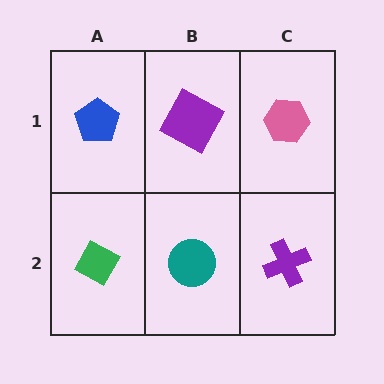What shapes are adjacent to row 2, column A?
A blue pentagon (row 1, column A), a teal circle (row 2, column B).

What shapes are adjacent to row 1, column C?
A purple cross (row 2, column C), a purple square (row 1, column B).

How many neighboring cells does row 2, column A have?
2.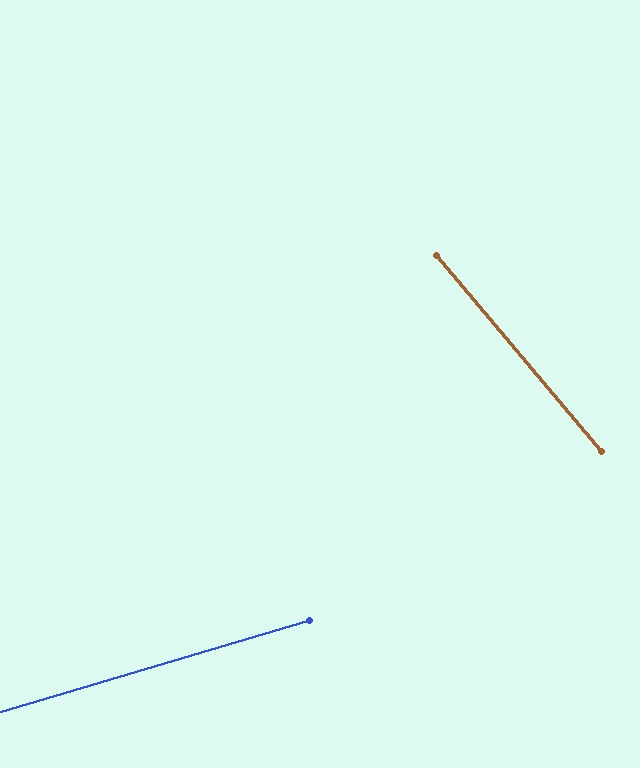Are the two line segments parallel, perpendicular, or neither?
Neither parallel nor perpendicular — they differ by about 66°.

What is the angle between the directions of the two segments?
Approximately 66 degrees.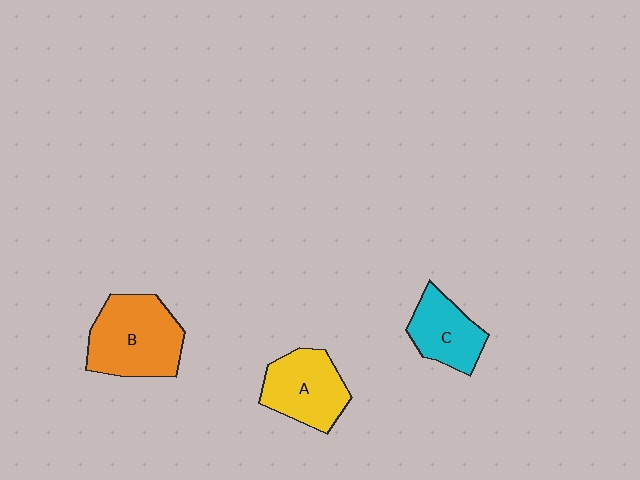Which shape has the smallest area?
Shape C (cyan).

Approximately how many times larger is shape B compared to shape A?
Approximately 1.3 times.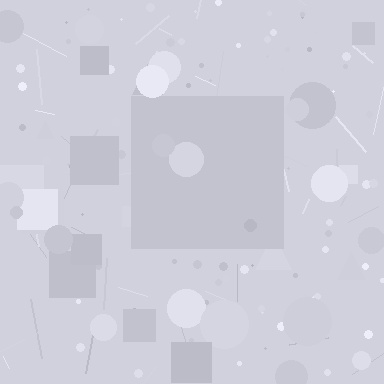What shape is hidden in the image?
A square is hidden in the image.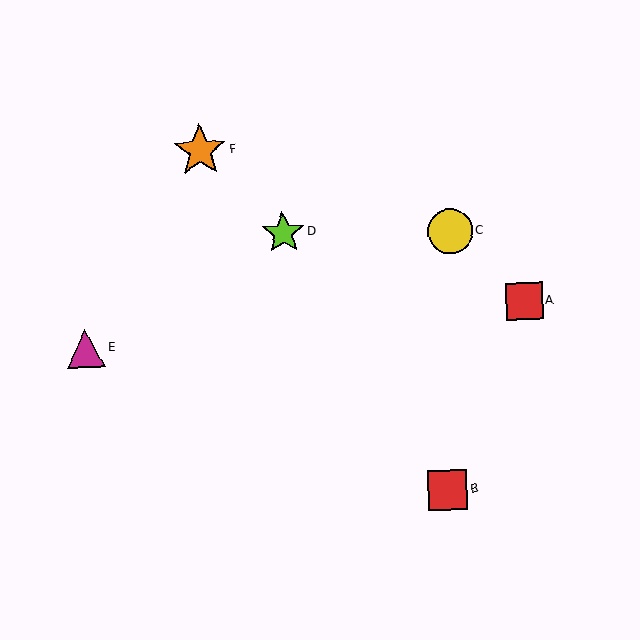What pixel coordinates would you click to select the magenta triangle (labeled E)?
Click at (86, 348) to select the magenta triangle E.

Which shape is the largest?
The orange star (labeled F) is the largest.